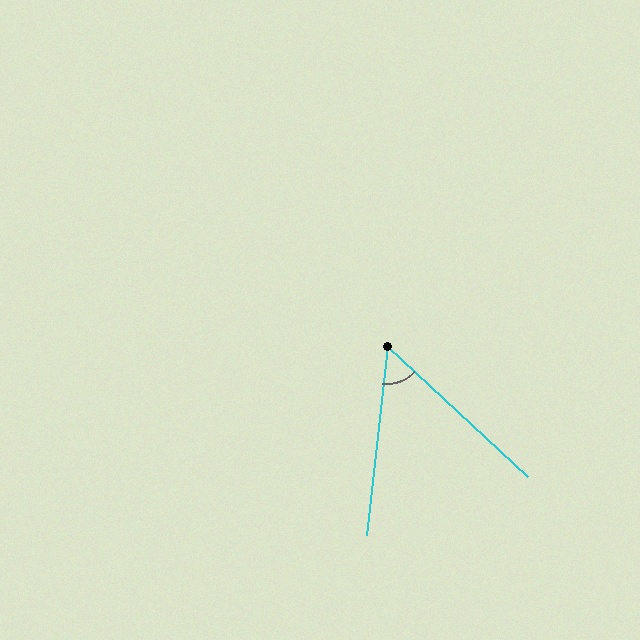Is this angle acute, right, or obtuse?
It is acute.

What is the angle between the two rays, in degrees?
Approximately 53 degrees.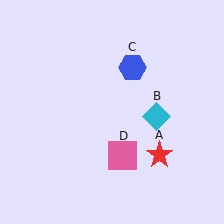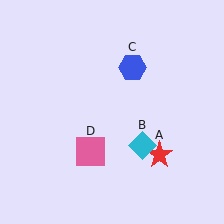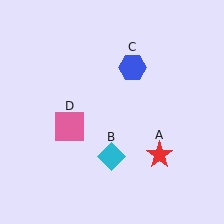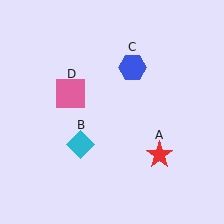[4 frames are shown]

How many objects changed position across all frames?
2 objects changed position: cyan diamond (object B), pink square (object D).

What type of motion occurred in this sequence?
The cyan diamond (object B), pink square (object D) rotated clockwise around the center of the scene.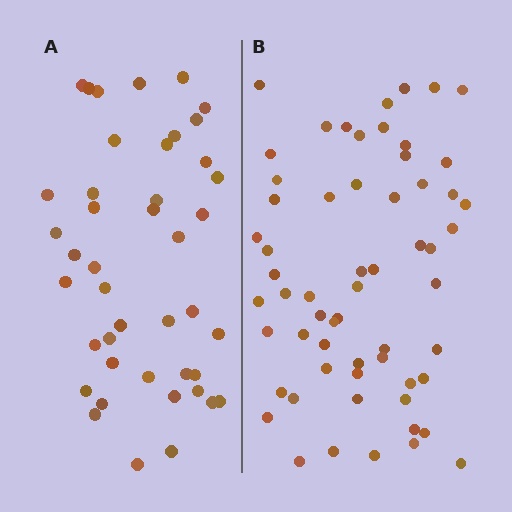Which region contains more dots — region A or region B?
Region B (the right region) has more dots.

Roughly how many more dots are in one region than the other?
Region B has approximately 15 more dots than region A.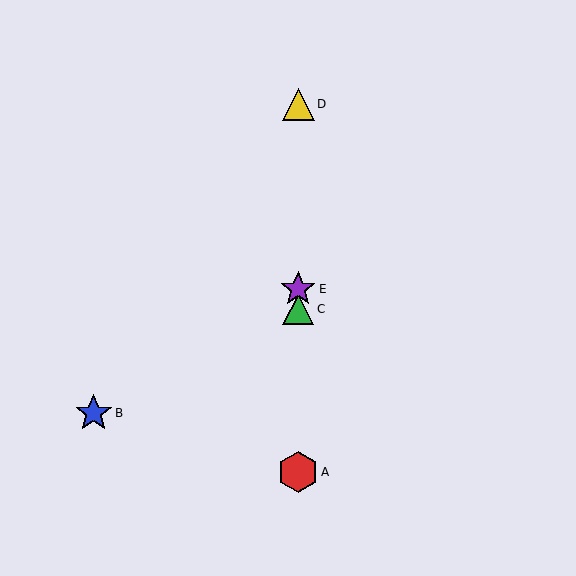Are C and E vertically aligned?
Yes, both are at x≈298.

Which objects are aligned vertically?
Objects A, C, D, E are aligned vertically.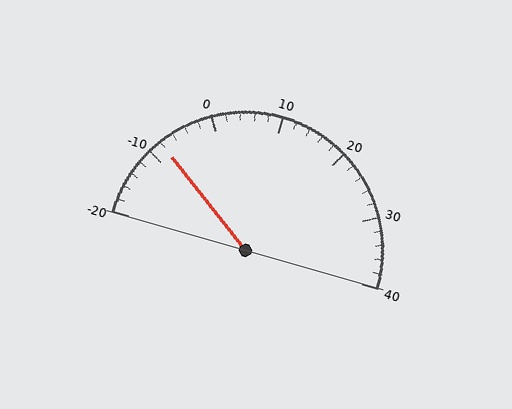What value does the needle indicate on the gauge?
The needle indicates approximately -8.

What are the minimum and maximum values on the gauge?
The gauge ranges from -20 to 40.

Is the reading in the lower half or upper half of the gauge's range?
The reading is in the lower half of the range (-20 to 40).